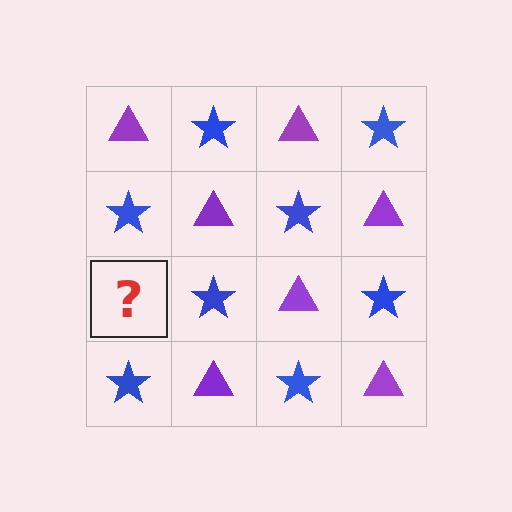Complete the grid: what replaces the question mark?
The question mark should be replaced with a purple triangle.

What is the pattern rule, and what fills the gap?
The rule is that it alternates purple triangle and blue star in a checkerboard pattern. The gap should be filled with a purple triangle.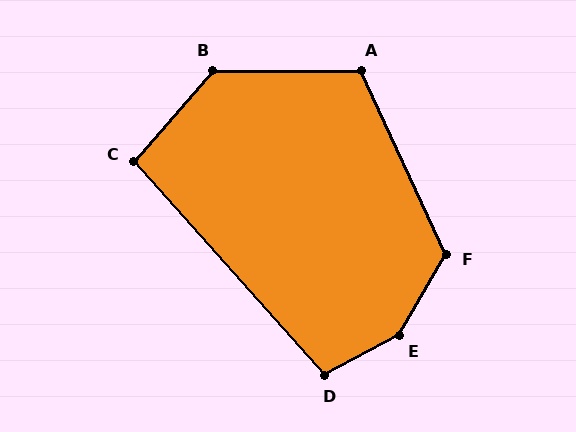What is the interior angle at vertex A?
Approximately 114 degrees (obtuse).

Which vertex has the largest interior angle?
E, at approximately 148 degrees.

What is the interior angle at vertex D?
Approximately 104 degrees (obtuse).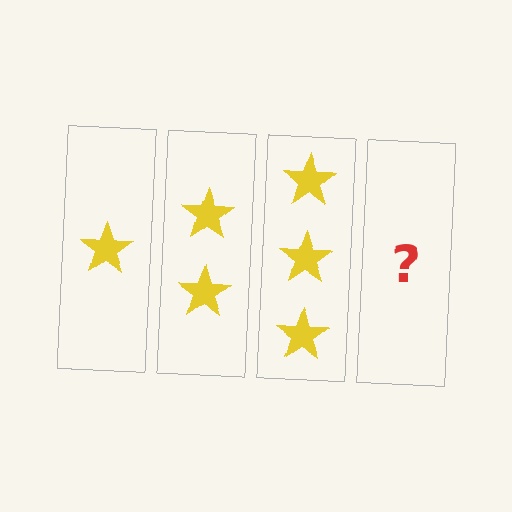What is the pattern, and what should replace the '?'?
The pattern is that each step adds one more star. The '?' should be 4 stars.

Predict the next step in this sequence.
The next step is 4 stars.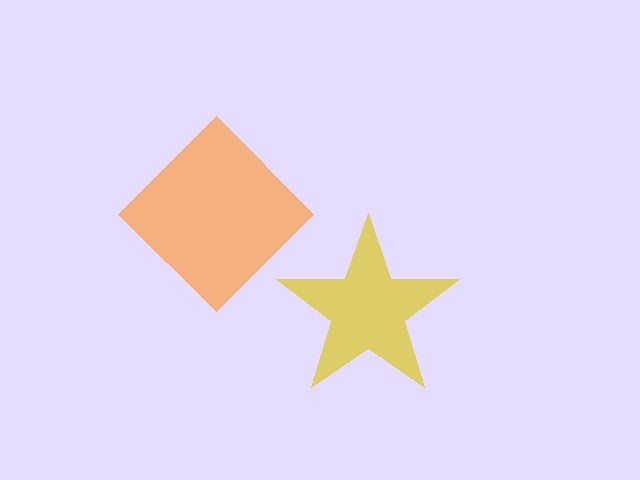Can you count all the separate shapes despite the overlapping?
Yes, there are 2 separate shapes.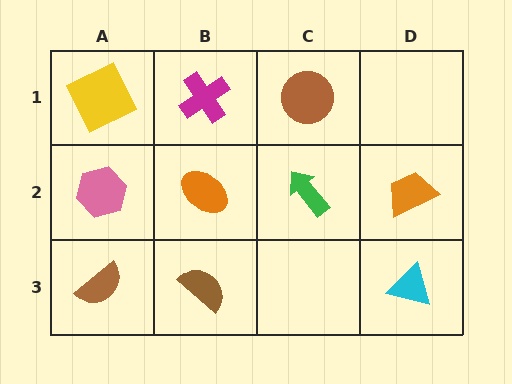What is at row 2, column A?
A pink hexagon.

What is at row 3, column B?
A brown semicircle.